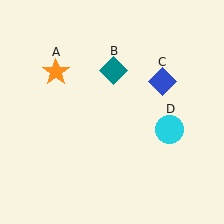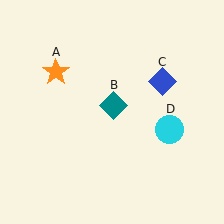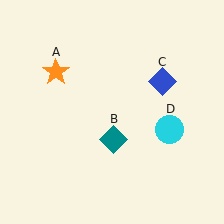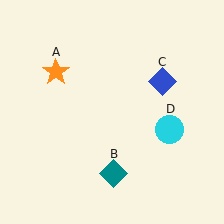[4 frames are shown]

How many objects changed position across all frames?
1 object changed position: teal diamond (object B).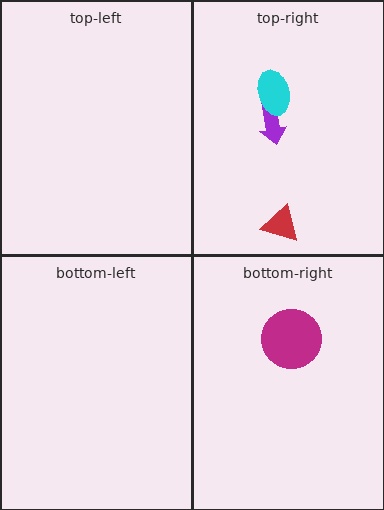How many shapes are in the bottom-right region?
1.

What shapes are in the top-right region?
The red triangle, the purple arrow, the cyan ellipse.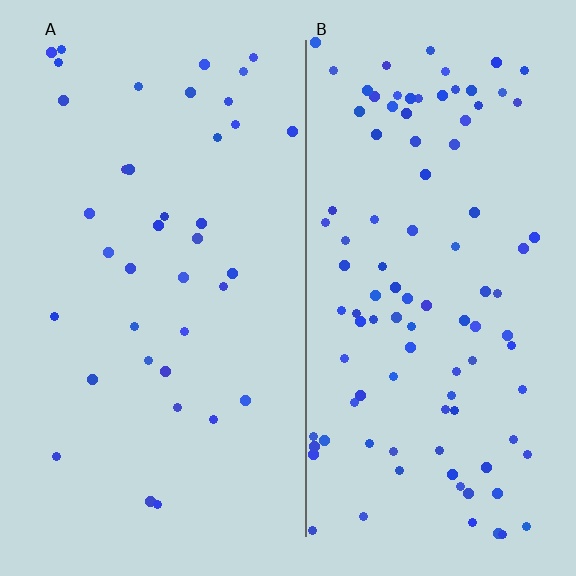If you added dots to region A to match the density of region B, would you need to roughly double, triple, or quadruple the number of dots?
Approximately triple.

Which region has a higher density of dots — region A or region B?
B (the right).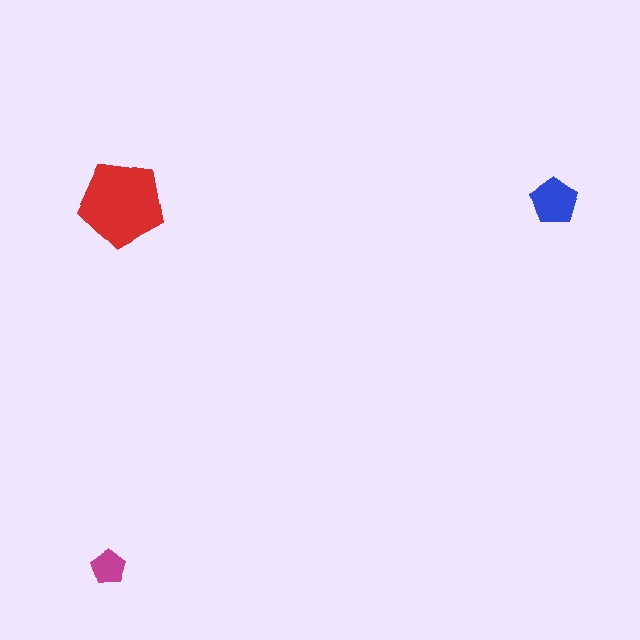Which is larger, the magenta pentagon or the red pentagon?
The red one.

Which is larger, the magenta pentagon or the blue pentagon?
The blue one.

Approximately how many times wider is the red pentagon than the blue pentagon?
About 2 times wider.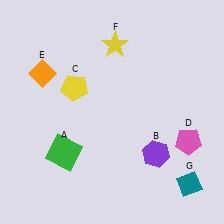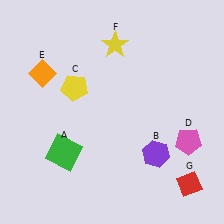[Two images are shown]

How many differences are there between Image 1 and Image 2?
There is 1 difference between the two images.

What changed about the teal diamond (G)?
In Image 1, G is teal. In Image 2, it changed to red.